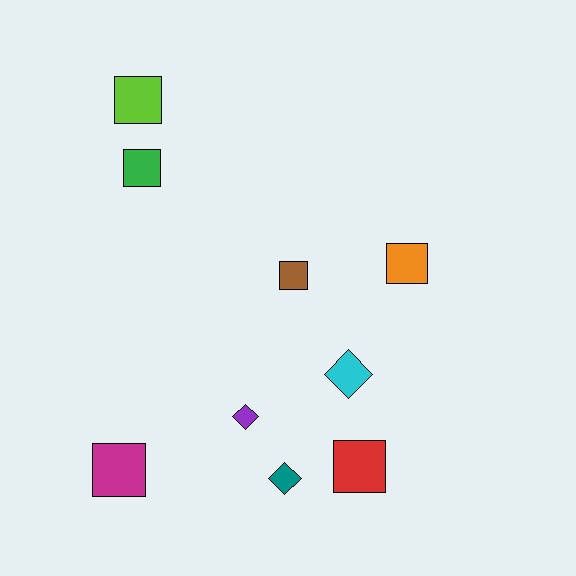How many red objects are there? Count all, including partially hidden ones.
There is 1 red object.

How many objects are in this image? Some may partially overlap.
There are 9 objects.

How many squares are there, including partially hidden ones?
There are 6 squares.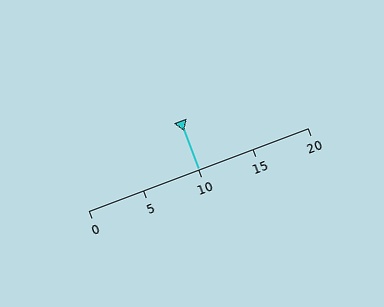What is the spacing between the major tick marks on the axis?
The major ticks are spaced 5 apart.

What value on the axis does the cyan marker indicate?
The marker indicates approximately 10.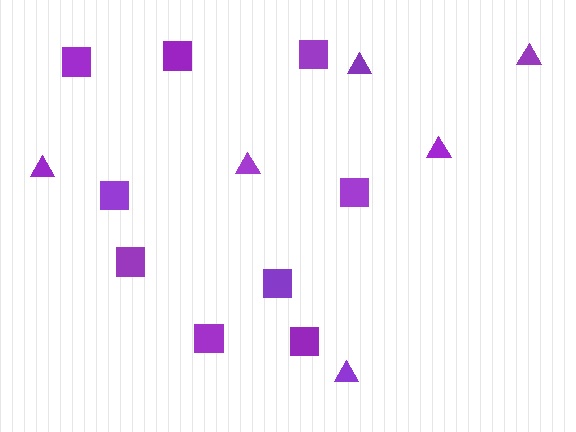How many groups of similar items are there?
There are 2 groups: one group of triangles (6) and one group of squares (9).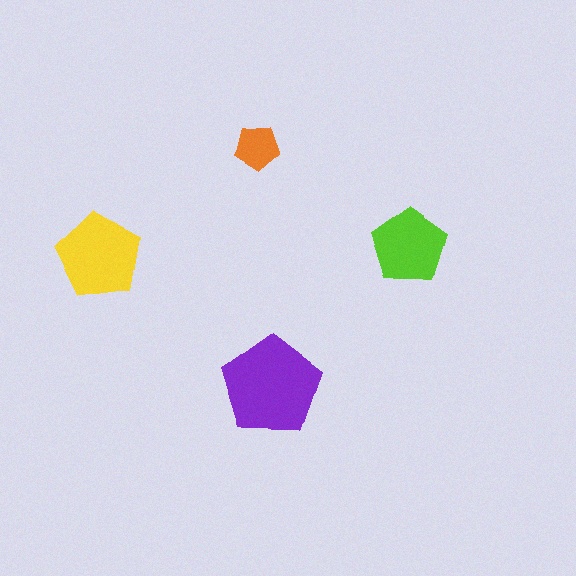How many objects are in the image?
There are 4 objects in the image.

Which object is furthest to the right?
The lime pentagon is rightmost.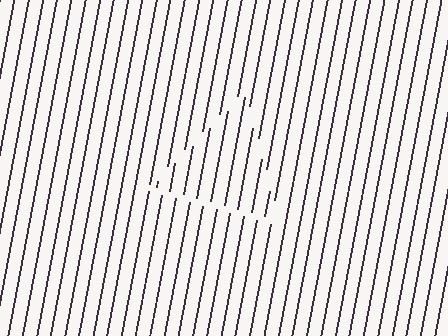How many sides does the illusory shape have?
3 sides — the line-ends trace a triangle.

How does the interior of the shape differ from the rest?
The interior of the shape contains the same grating, shifted by half a period — the contour is defined by the phase discontinuity where line-ends from the inner and outer gratings abut.